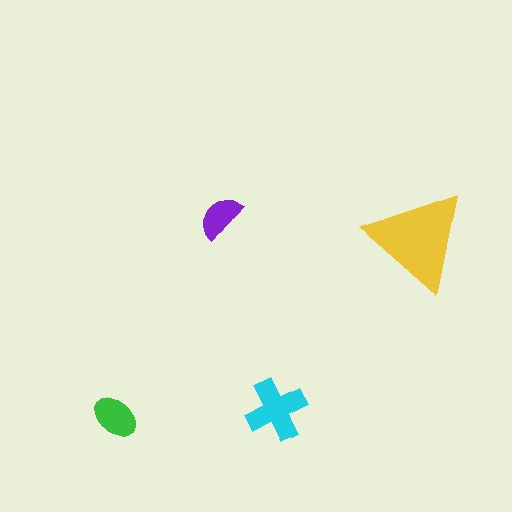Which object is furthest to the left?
The green ellipse is leftmost.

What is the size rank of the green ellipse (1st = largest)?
3rd.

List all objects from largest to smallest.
The yellow triangle, the cyan cross, the green ellipse, the purple semicircle.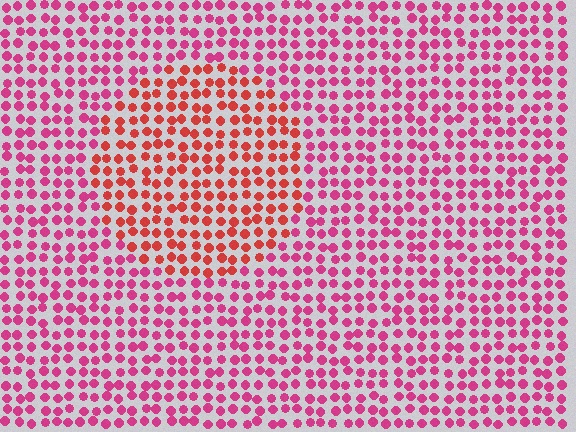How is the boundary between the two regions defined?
The boundary is defined purely by a slight shift in hue (about 32 degrees). Spacing, size, and orientation are identical on both sides.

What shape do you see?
I see a circle.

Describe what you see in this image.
The image is filled with small magenta elements in a uniform arrangement. A circle-shaped region is visible where the elements are tinted to a slightly different hue, forming a subtle color boundary.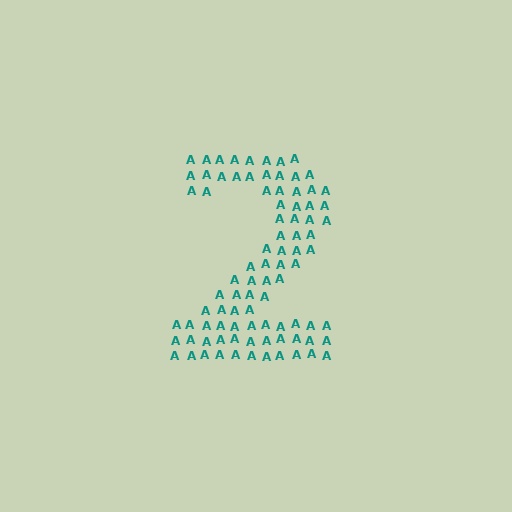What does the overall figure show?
The overall figure shows the digit 2.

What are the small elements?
The small elements are letter A's.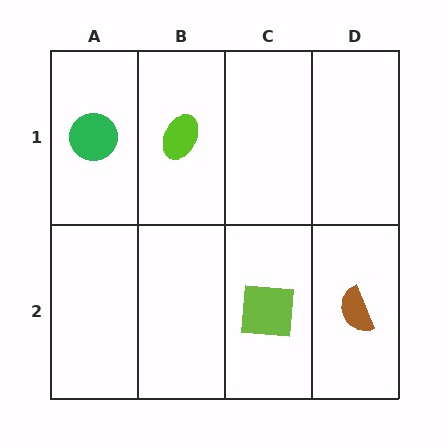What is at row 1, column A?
A green circle.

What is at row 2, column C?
A lime square.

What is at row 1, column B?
A lime ellipse.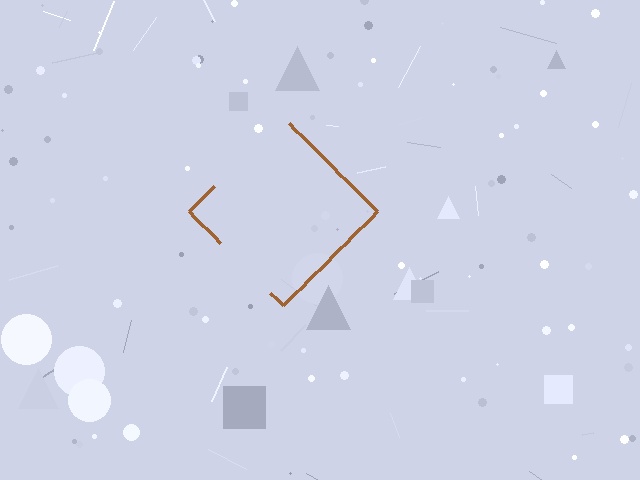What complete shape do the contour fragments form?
The contour fragments form a diamond.